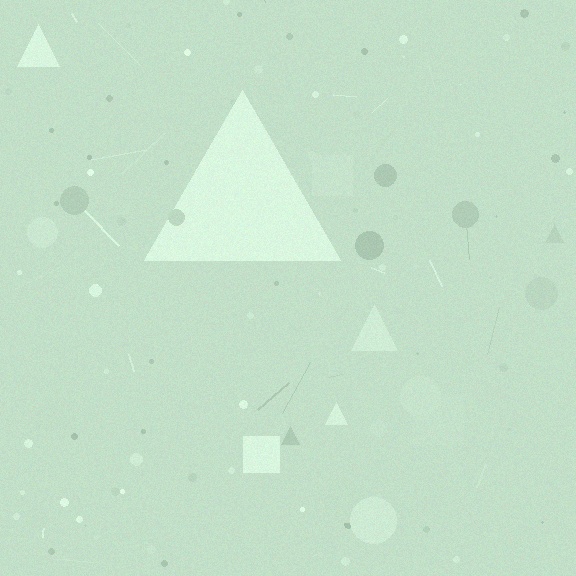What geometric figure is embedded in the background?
A triangle is embedded in the background.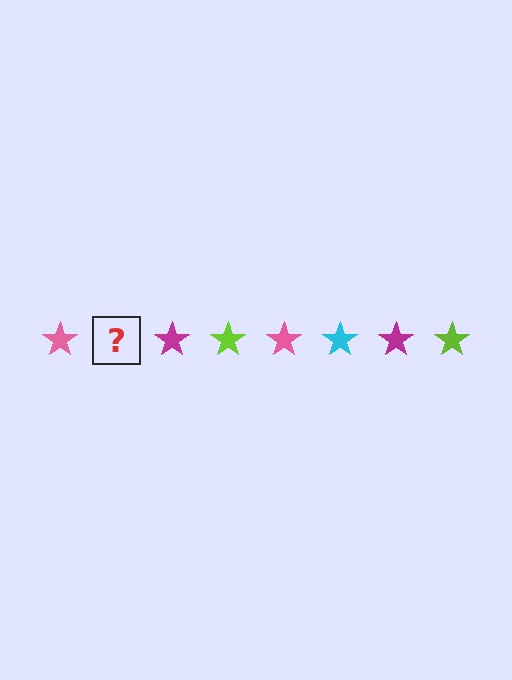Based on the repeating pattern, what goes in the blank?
The blank should be a cyan star.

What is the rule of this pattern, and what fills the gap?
The rule is that the pattern cycles through pink, cyan, magenta, lime stars. The gap should be filled with a cyan star.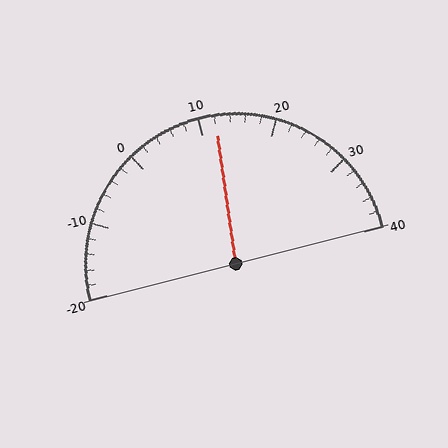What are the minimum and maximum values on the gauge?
The gauge ranges from -20 to 40.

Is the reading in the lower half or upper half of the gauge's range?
The reading is in the upper half of the range (-20 to 40).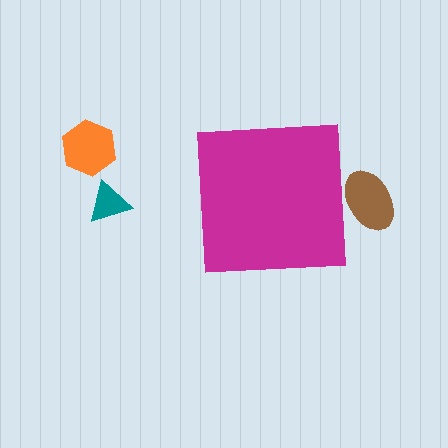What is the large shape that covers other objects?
A magenta square.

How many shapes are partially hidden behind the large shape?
1 shape is partially hidden.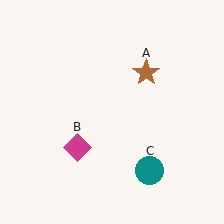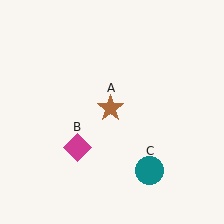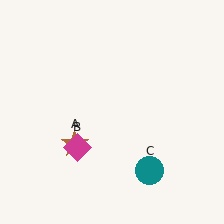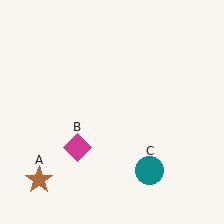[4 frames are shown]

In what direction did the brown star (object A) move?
The brown star (object A) moved down and to the left.